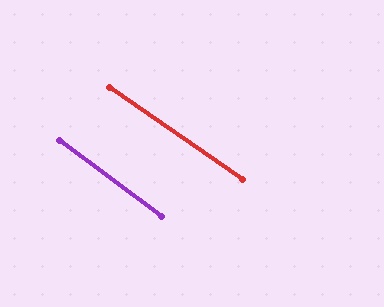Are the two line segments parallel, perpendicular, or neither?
Parallel — their directions differ by only 1.9°.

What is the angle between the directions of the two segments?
Approximately 2 degrees.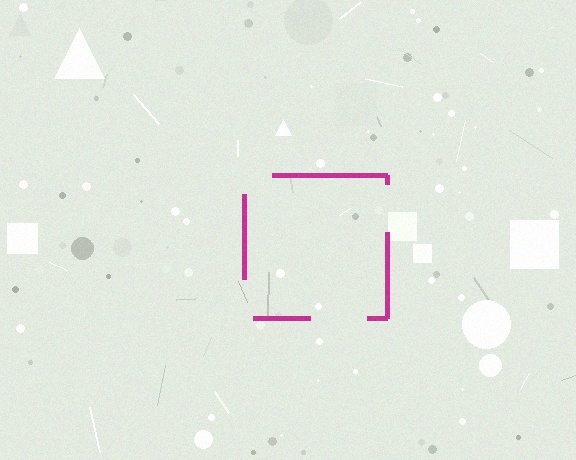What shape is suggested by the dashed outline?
The dashed outline suggests a square.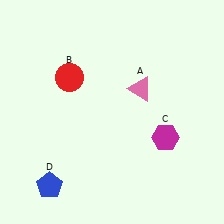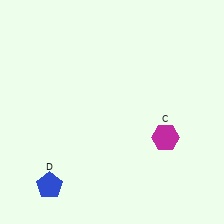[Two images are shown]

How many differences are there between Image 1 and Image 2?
There are 2 differences between the two images.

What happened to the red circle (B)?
The red circle (B) was removed in Image 2. It was in the top-left area of Image 1.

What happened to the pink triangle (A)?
The pink triangle (A) was removed in Image 2. It was in the top-right area of Image 1.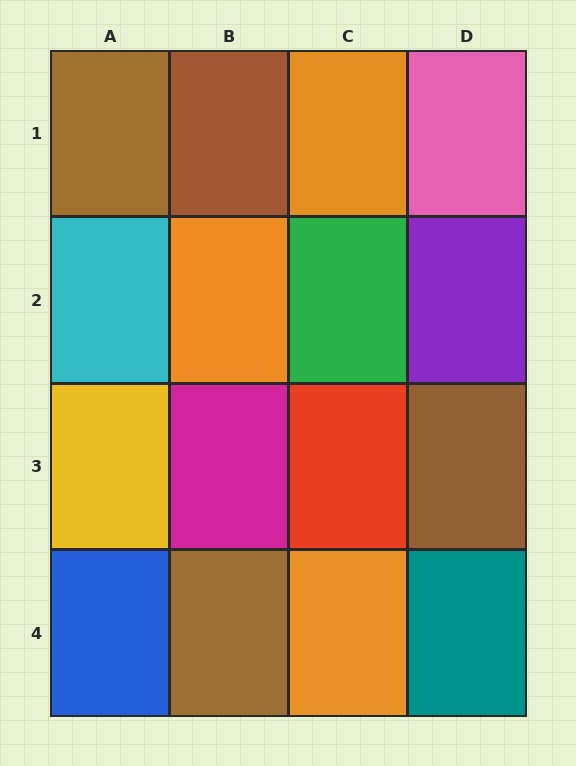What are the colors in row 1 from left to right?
Brown, brown, orange, pink.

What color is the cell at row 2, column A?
Cyan.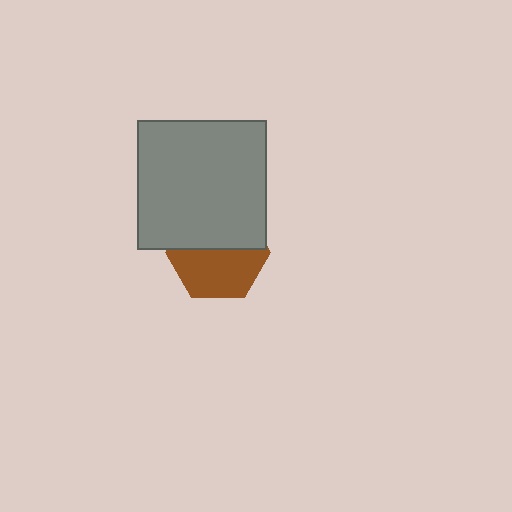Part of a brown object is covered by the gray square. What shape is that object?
It is a hexagon.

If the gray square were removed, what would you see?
You would see the complete brown hexagon.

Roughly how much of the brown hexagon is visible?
About half of it is visible (roughly 53%).